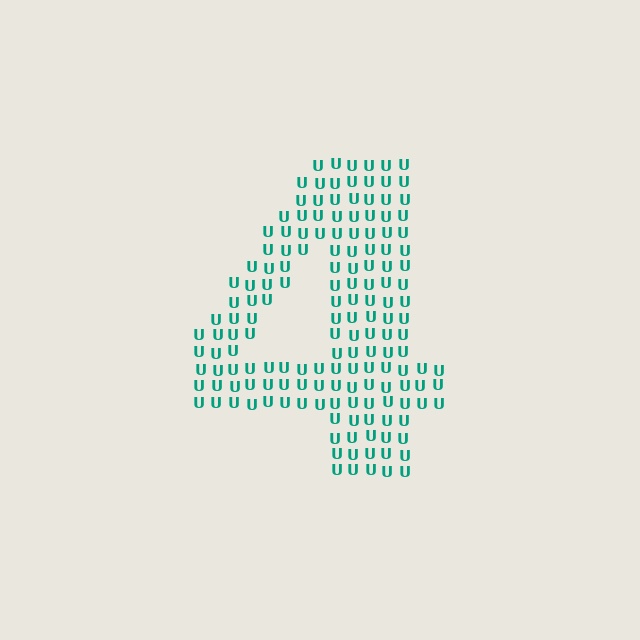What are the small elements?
The small elements are letter U's.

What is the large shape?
The large shape is the digit 4.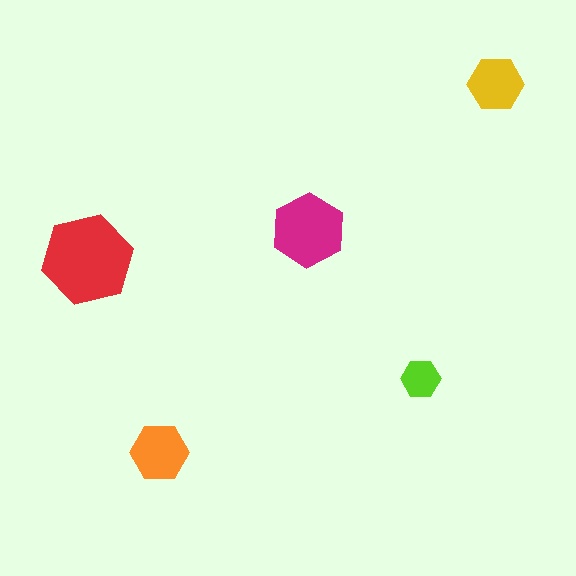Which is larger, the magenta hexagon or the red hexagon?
The red one.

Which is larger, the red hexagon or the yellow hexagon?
The red one.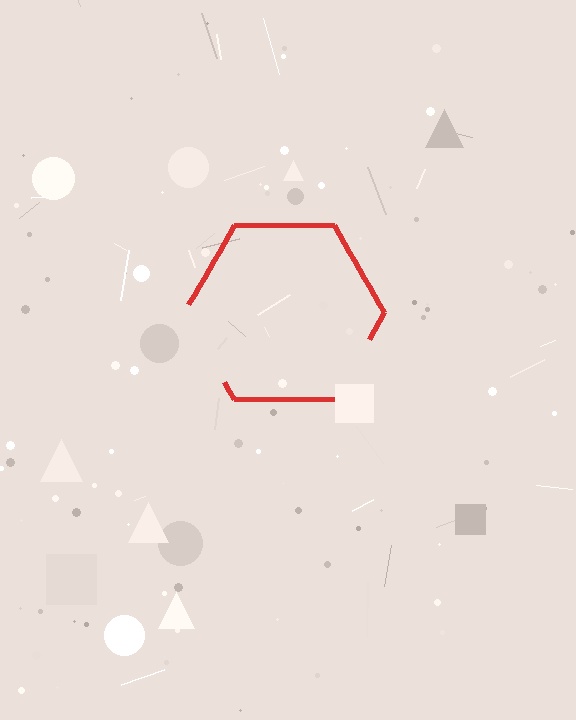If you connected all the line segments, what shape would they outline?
They would outline a hexagon.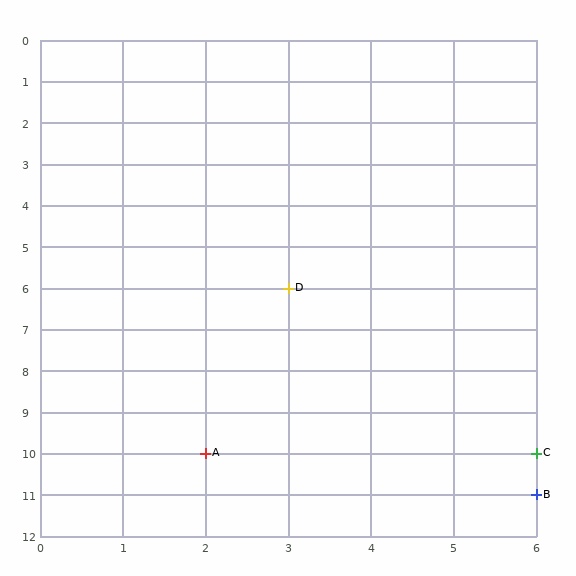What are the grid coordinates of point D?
Point D is at grid coordinates (3, 6).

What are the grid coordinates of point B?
Point B is at grid coordinates (6, 11).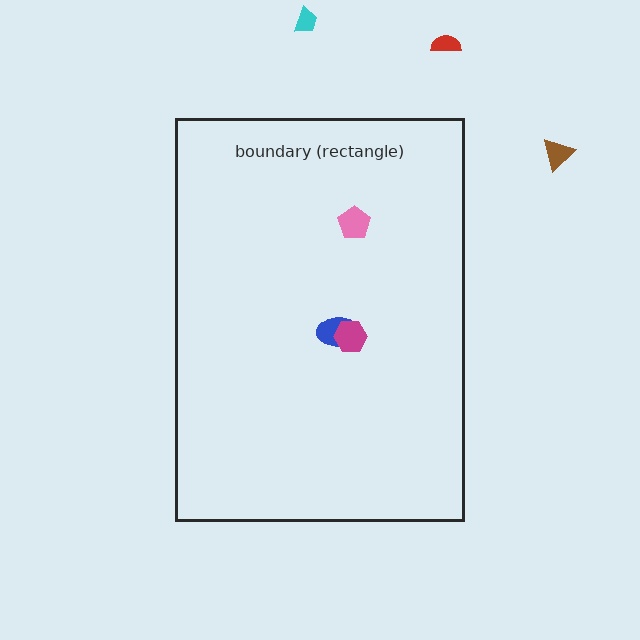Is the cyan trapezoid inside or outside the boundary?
Outside.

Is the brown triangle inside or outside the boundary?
Outside.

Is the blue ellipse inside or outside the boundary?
Inside.